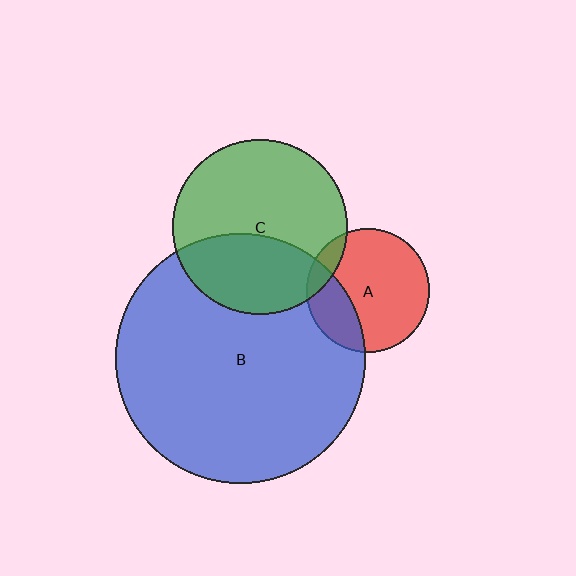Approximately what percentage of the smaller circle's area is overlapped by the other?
Approximately 10%.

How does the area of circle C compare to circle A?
Approximately 2.0 times.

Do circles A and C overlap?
Yes.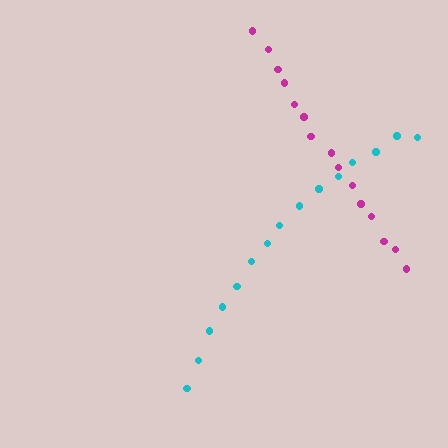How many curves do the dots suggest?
There are 2 distinct paths.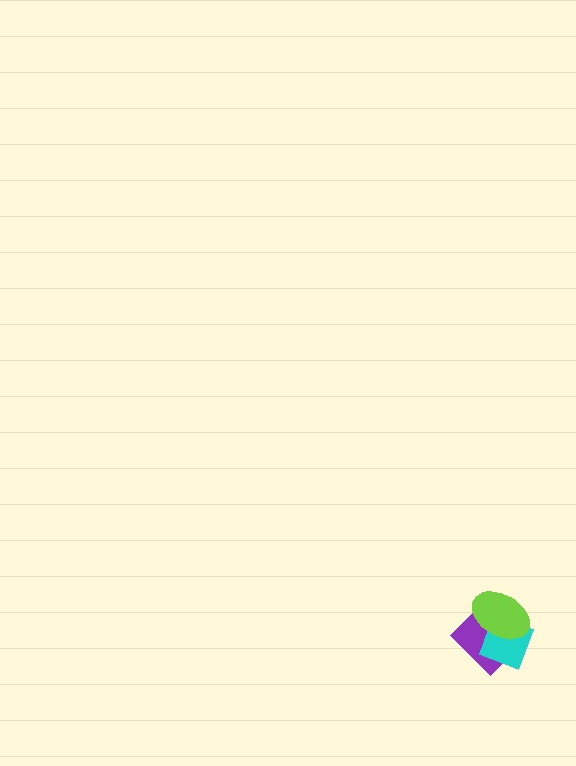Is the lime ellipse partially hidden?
No, no other shape covers it.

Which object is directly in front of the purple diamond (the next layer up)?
The cyan diamond is directly in front of the purple diamond.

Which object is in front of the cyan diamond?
The lime ellipse is in front of the cyan diamond.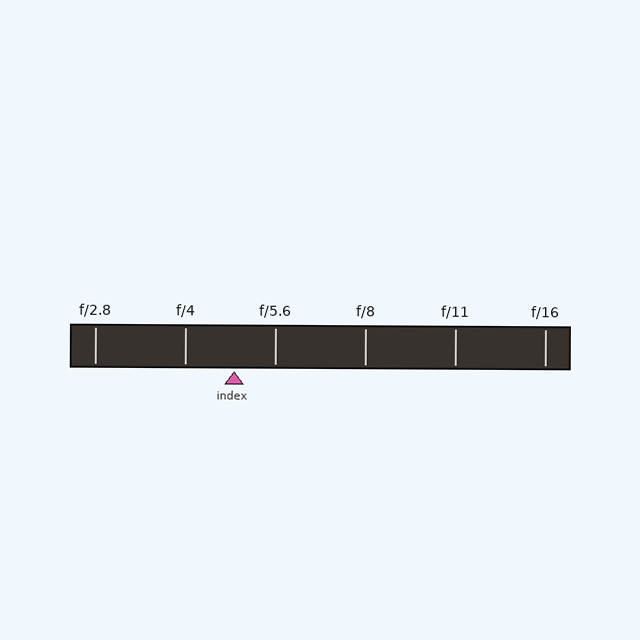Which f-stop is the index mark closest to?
The index mark is closest to f/5.6.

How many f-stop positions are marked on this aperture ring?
There are 6 f-stop positions marked.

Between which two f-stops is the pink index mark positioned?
The index mark is between f/4 and f/5.6.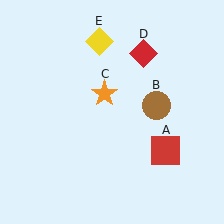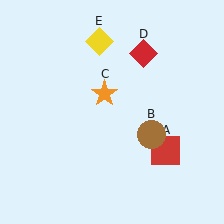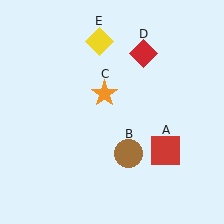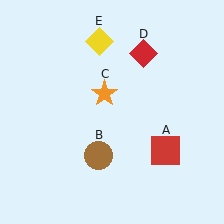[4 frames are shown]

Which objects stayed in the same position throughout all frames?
Red square (object A) and orange star (object C) and red diamond (object D) and yellow diamond (object E) remained stationary.